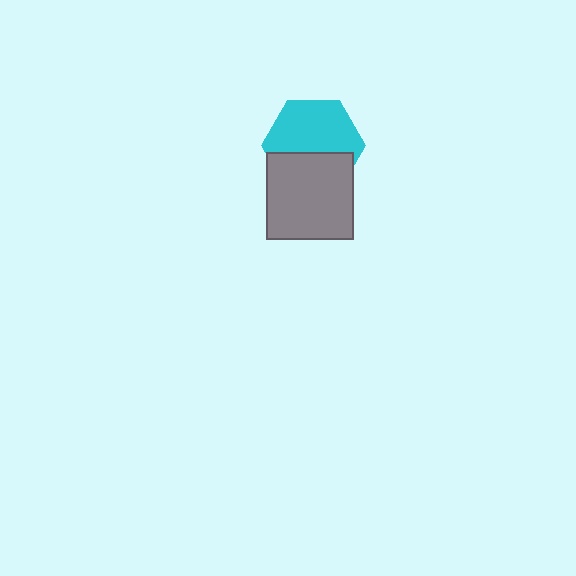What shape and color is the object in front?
The object in front is a gray square.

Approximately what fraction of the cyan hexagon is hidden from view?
Roughly 41% of the cyan hexagon is hidden behind the gray square.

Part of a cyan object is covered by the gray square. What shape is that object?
It is a hexagon.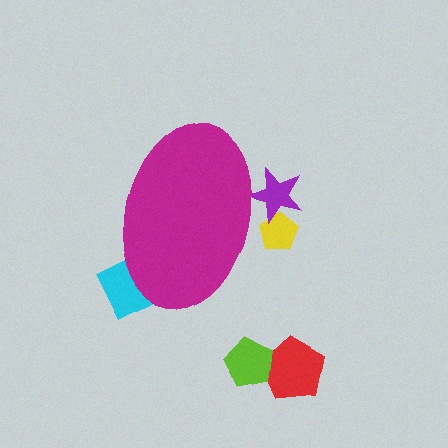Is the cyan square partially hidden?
Yes, the cyan square is partially hidden behind the magenta ellipse.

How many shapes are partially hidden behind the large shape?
3 shapes are partially hidden.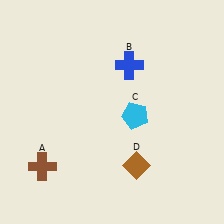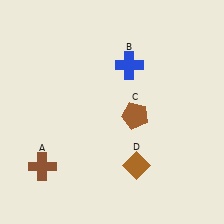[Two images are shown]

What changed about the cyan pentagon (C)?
In Image 1, C is cyan. In Image 2, it changed to brown.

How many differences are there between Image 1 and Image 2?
There is 1 difference between the two images.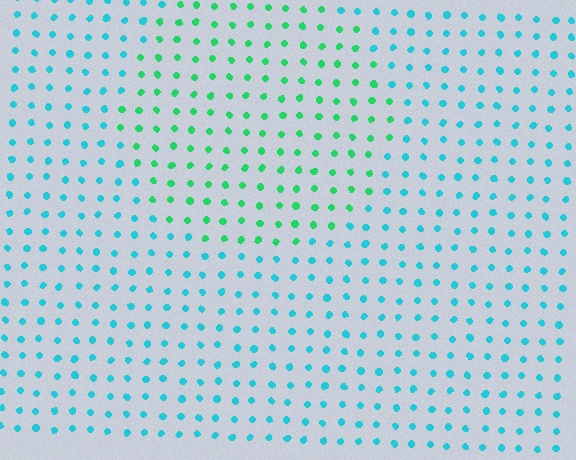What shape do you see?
I see a circle.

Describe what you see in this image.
The image is filled with small cyan elements in a uniform arrangement. A circle-shaped region is visible where the elements are tinted to a slightly different hue, forming a subtle color boundary.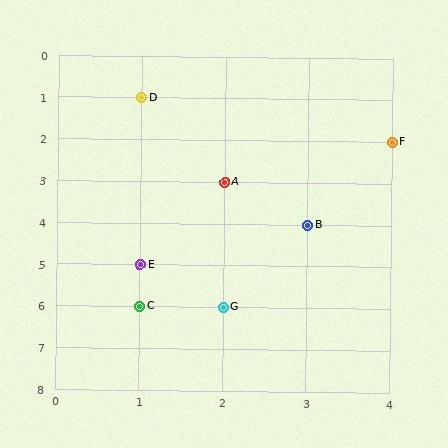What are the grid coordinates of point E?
Point E is at grid coordinates (1, 5).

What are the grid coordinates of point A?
Point A is at grid coordinates (2, 3).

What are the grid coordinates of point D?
Point D is at grid coordinates (1, 1).